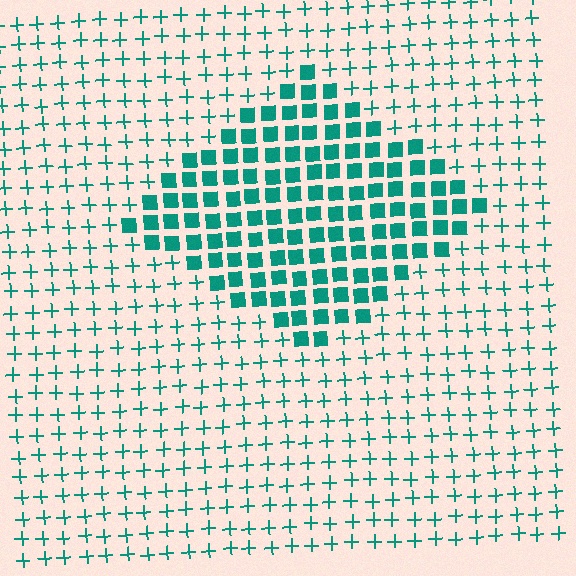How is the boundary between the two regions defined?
The boundary is defined by a change in element shape: squares inside vs. plus signs outside. All elements share the same color and spacing.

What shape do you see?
I see a diamond.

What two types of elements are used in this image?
The image uses squares inside the diamond region and plus signs outside it.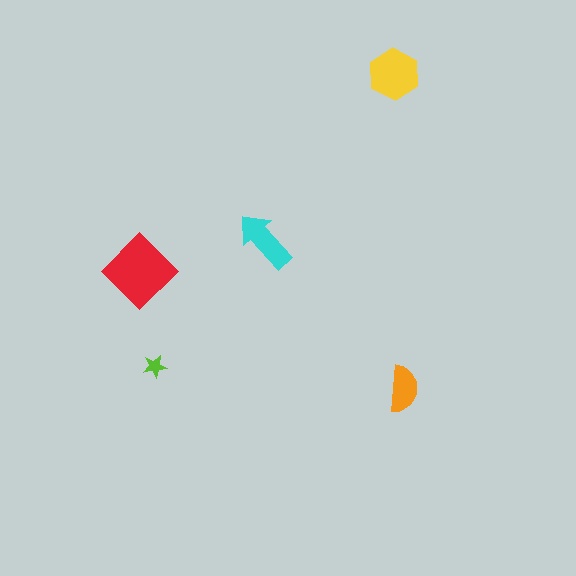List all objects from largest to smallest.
The red diamond, the yellow hexagon, the cyan arrow, the orange semicircle, the lime star.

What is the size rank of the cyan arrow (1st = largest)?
3rd.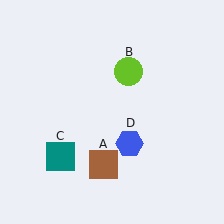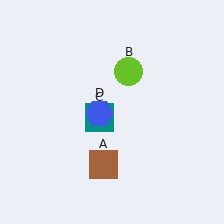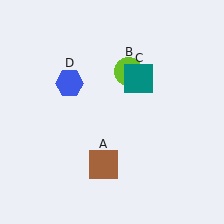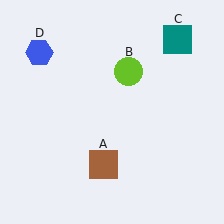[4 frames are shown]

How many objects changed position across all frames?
2 objects changed position: teal square (object C), blue hexagon (object D).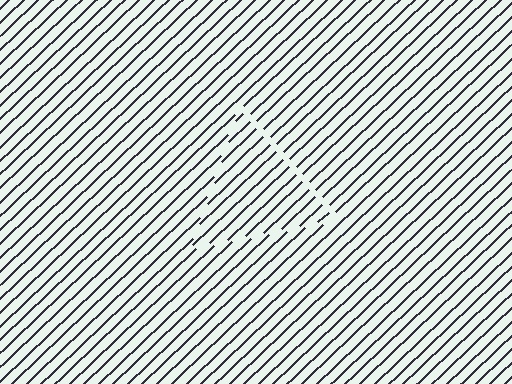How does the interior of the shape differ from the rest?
The interior of the shape contains the same grating, shifted by half a period — the contour is defined by the phase discontinuity where line-ends from the inner and outer gratings abut.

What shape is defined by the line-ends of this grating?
An illusory triangle. The interior of the shape contains the same grating, shifted by half a period — the contour is defined by the phase discontinuity where line-ends from the inner and outer gratings abut.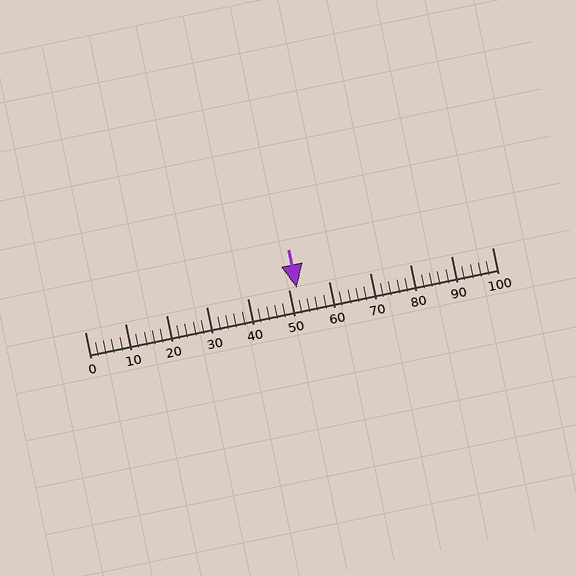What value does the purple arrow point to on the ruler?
The purple arrow points to approximately 52.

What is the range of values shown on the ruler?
The ruler shows values from 0 to 100.